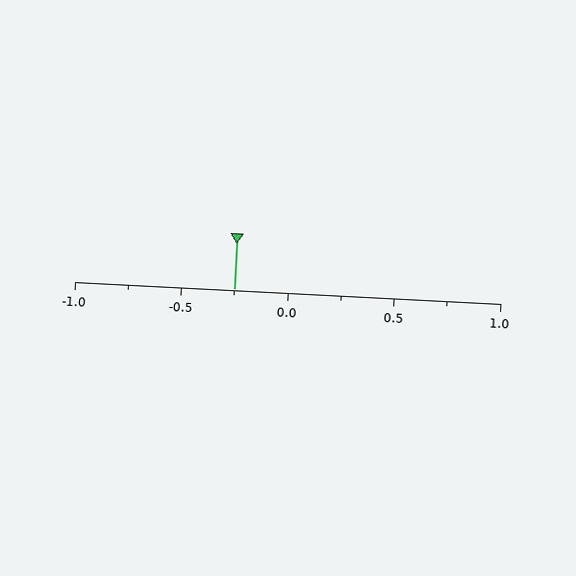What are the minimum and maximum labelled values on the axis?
The axis runs from -1.0 to 1.0.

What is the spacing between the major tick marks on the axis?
The major ticks are spaced 0.5 apart.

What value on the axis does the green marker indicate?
The marker indicates approximately -0.25.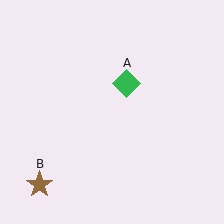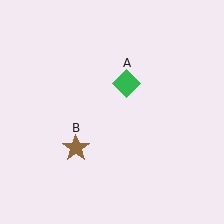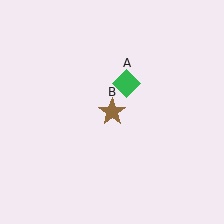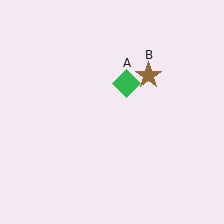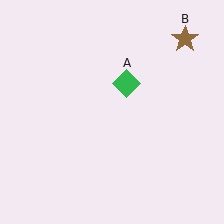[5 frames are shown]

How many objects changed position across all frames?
1 object changed position: brown star (object B).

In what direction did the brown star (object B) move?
The brown star (object B) moved up and to the right.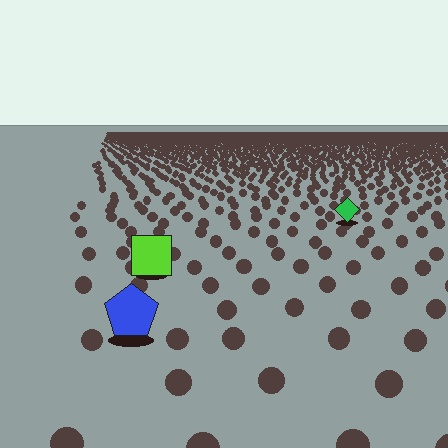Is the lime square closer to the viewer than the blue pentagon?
No. The blue pentagon is closer — you can tell from the texture gradient: the ground texture is coarser near it.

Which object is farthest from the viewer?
The green diamond is farthest from the viewer. It appears smaller and the ground texture around it is denser.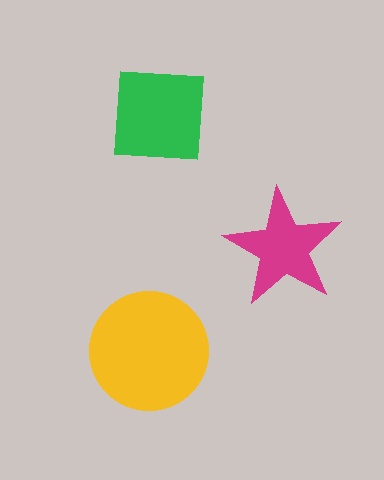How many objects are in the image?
There are 3 objects in the image.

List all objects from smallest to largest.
The magenta star, the green square, the yellow circle.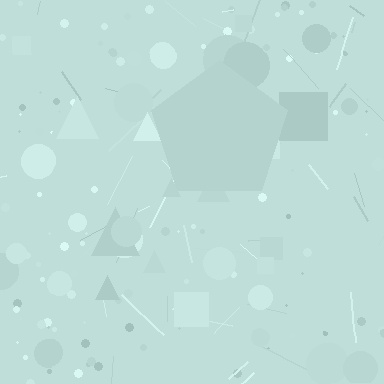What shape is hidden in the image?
A pentagon is hidden in the image.